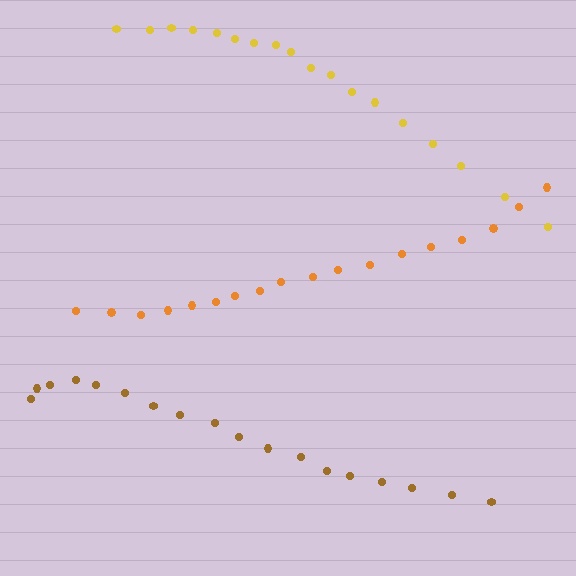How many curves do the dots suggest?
There are 3 distinct paths.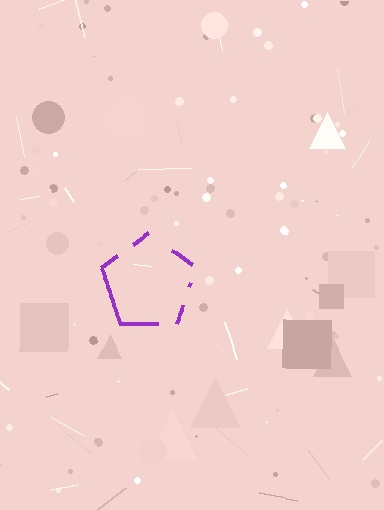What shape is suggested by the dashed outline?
The dashed outline suggests a pentagon.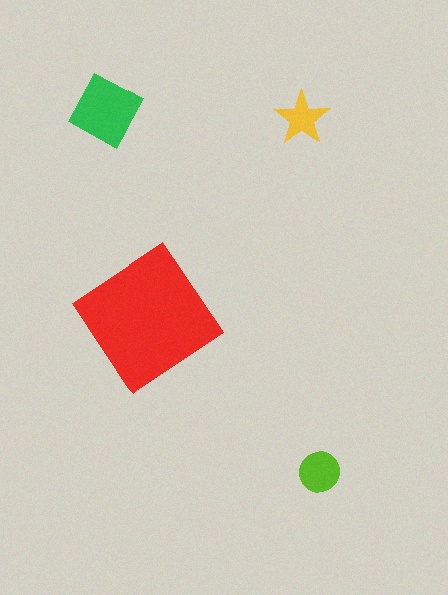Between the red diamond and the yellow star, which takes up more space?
The red diamond.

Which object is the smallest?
The yellow star.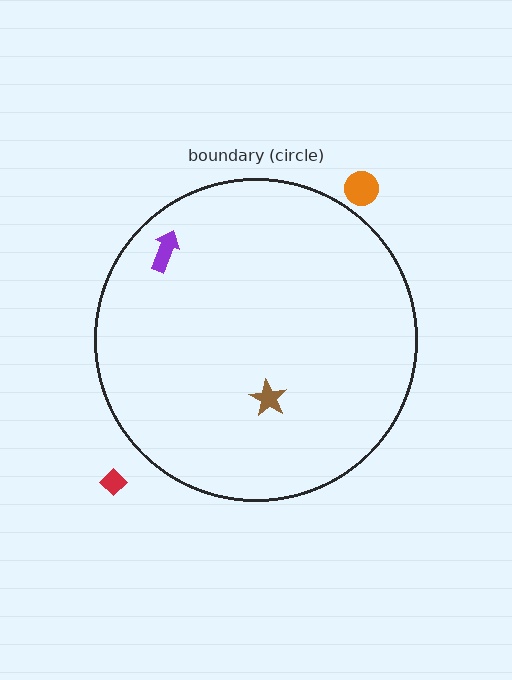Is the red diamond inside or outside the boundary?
Outside.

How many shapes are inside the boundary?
2 inside, 2 outside.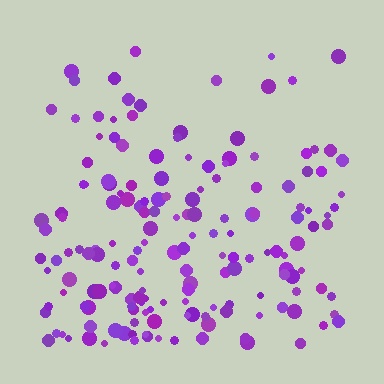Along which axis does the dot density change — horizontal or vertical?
Vertical.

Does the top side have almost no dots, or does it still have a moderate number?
Still a moderate number, just noticeably fewer than the bottom.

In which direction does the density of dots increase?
From top to bottom, with the bottom side densest.